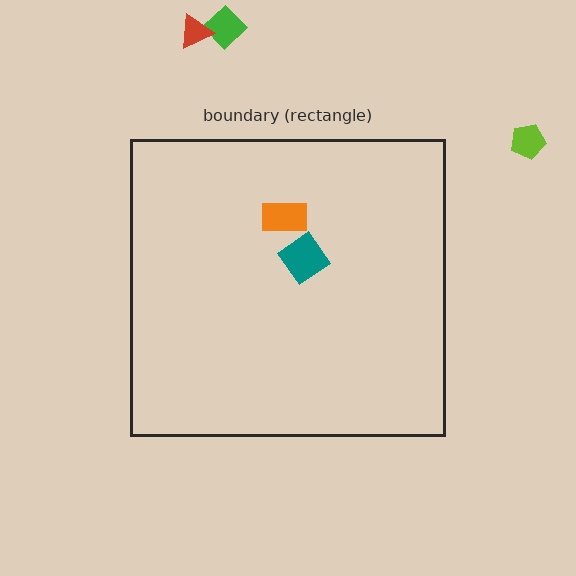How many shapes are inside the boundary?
2 inside, 3 outside.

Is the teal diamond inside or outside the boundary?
Inside.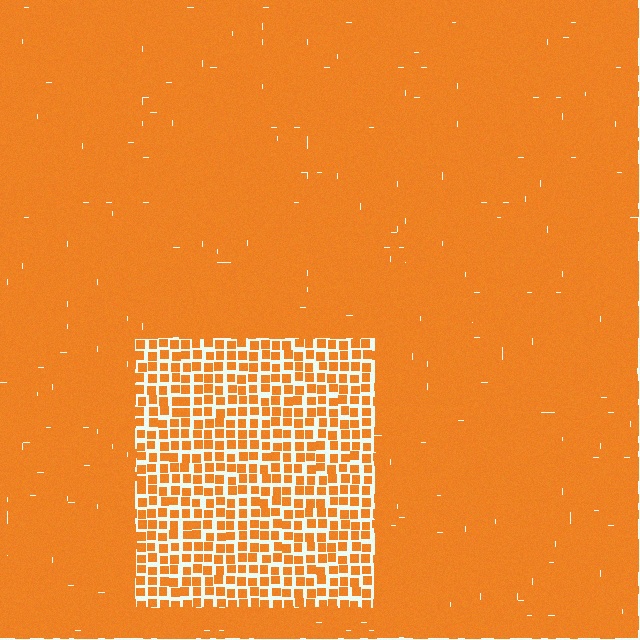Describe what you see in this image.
The image contains small orange elements arranged at two different densities. A rectangle-shaped region is visible where the elements are less densely packed than the surrounding area.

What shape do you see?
I see a rectangle.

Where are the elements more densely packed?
The elements are more densely packed outside the rectangle boundary.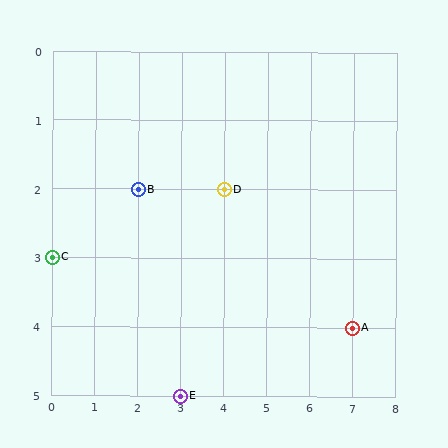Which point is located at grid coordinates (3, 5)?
Point E is at (3, 5).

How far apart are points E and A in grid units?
Points E and A are 4 columns and 1 row apart (about 4.1 grid units diagonally).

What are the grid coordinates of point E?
Point E is at grid coordinates (3, 5).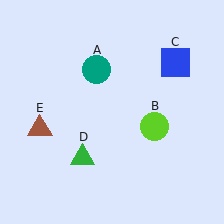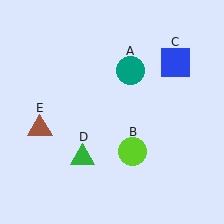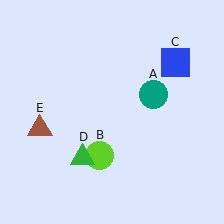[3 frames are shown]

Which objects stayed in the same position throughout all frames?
Blue square (object C) and green triangle (object D) and brown triangle (object E) remained stationary.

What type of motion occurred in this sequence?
The teal circle (object A), lime circle (object B) rotated clockwise around the center of the scene.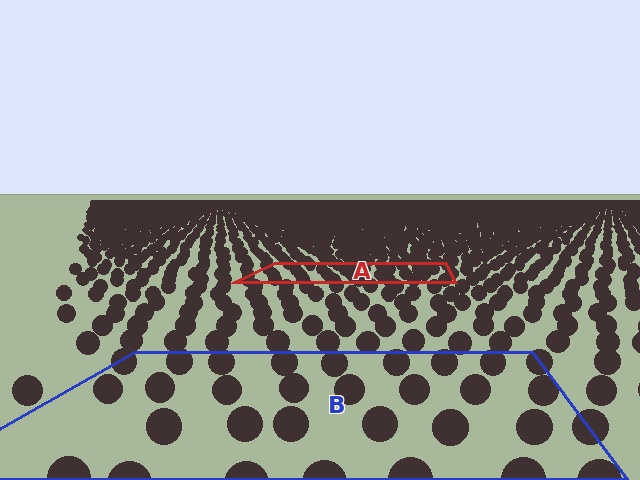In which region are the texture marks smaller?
The texture marks are smaller in region A, because it is farther away.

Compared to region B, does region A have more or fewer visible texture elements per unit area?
Region A has more texture elements per unit area — they are packed more densely because it is farther away.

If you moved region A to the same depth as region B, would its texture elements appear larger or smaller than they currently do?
They would appear larger. At a closer depth, the same texture elements are projected at a bigger on-screen size.